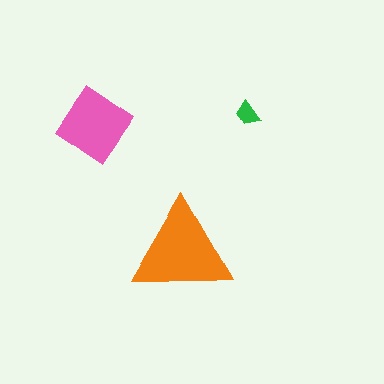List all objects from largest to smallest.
The orange triangle, the pink diamond, the green trapezoid.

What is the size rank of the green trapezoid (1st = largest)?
3rd.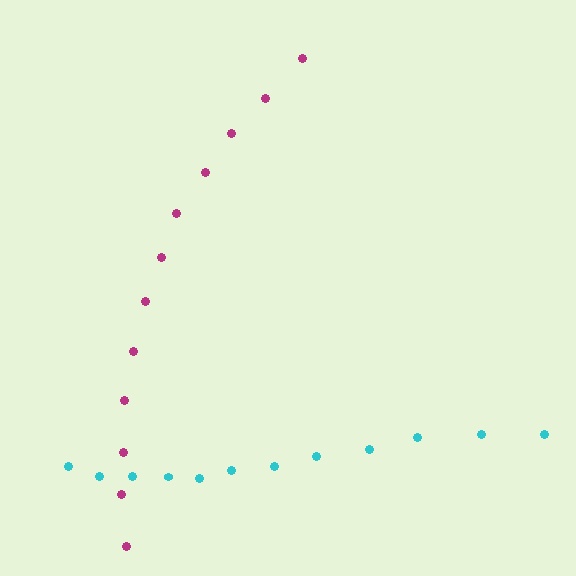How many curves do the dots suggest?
There are 2 distinct paths.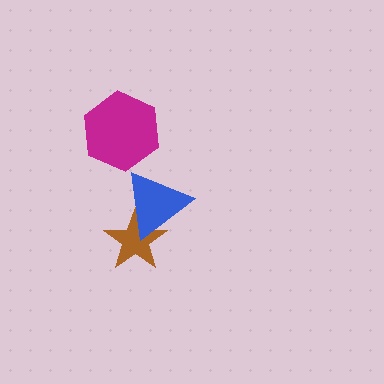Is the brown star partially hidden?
Yes, it is partially covered by another shape.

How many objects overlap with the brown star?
1 object overlaps with the brown star.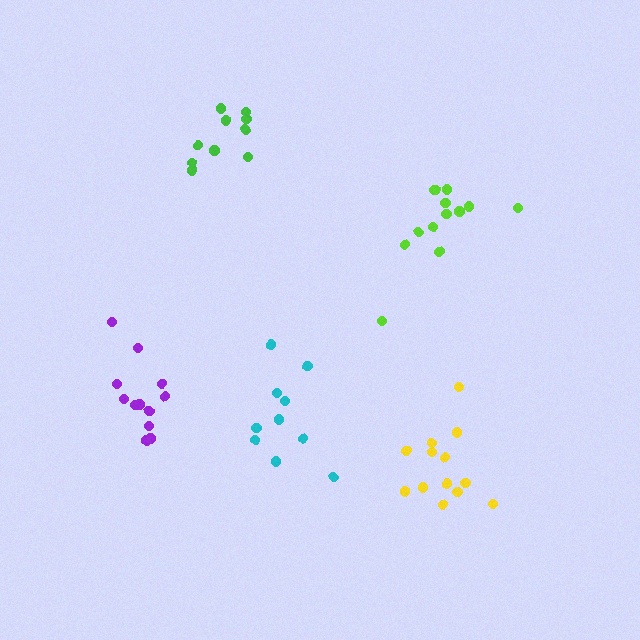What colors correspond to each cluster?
The clusters are colored: purple, green, lime, cyan, yellow.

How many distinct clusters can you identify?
There are 5 distinct clusters.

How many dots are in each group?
Group 1: 12 dots, Group 2: 10 dots, Group 3: 13 dots, Group 4: 10 dots, Group 5: 13 dots (58 total).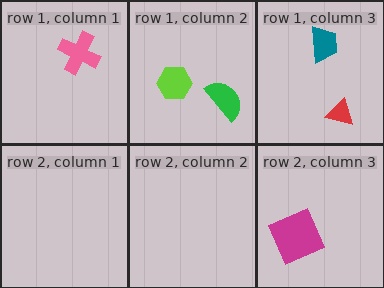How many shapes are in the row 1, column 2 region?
2.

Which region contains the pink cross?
The row 1, column 1 region.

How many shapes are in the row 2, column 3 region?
1.